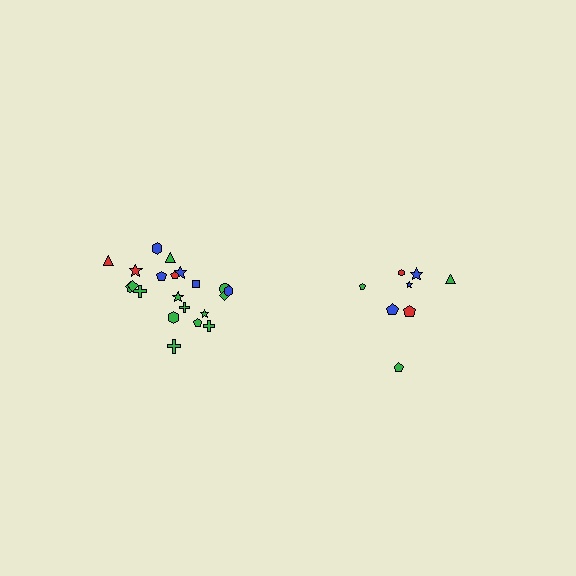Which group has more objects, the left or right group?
The left group.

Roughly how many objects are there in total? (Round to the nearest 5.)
Roughly 30 objects in total.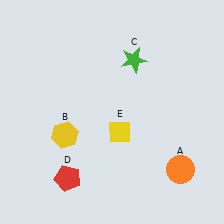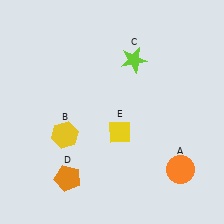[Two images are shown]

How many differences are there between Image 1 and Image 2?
There are 2 differences between the two images.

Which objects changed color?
C changed from green to lime. D changed from red to orange.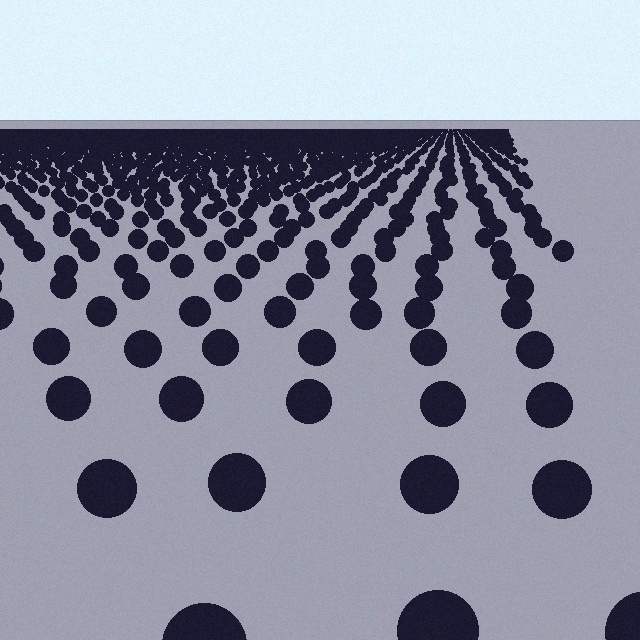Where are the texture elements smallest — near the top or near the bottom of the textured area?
Near the top.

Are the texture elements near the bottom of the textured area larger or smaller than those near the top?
Larger. Near the bottom, elements are closer to the viewer and appear at a bigger on-screen size.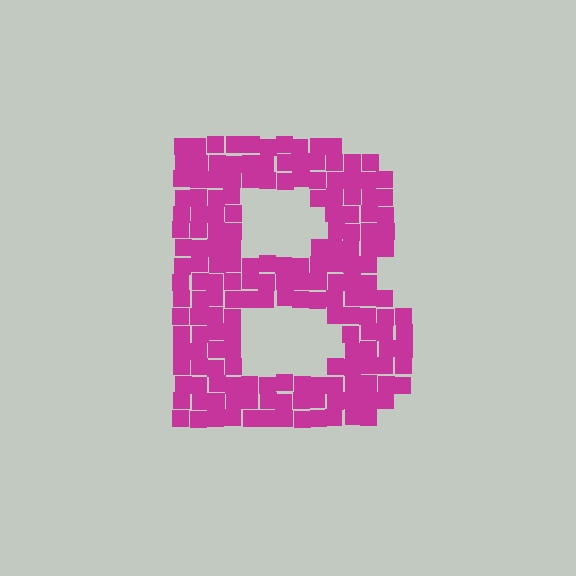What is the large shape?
The large shape is the letter B.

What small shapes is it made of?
It is made of small squares.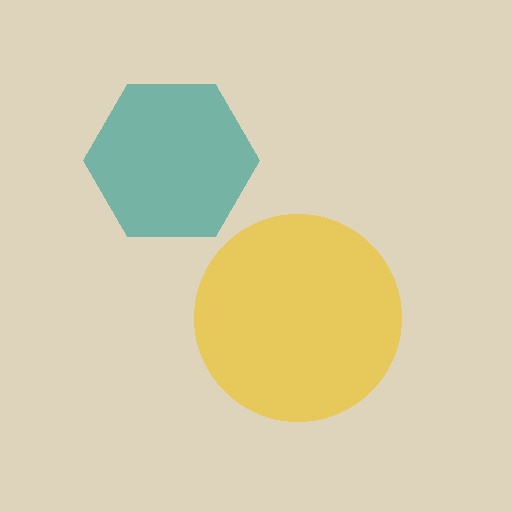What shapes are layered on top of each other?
The layered shapes are: a yellow circle, a teal hexagon.